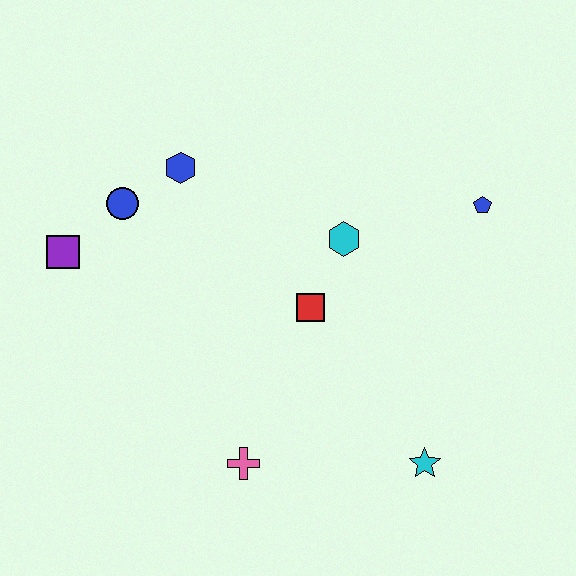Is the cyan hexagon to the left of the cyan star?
Yes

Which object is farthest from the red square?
The purple square is farthest from the red square.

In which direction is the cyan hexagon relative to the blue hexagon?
The cyan hexagon is to the right of the blue hexagon.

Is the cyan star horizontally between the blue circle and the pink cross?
No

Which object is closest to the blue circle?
The blue hexagon is closest to the blue circle.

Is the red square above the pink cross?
Yes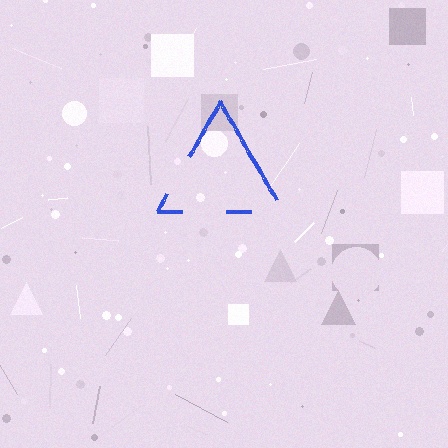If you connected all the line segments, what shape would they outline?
They would outline a triangle.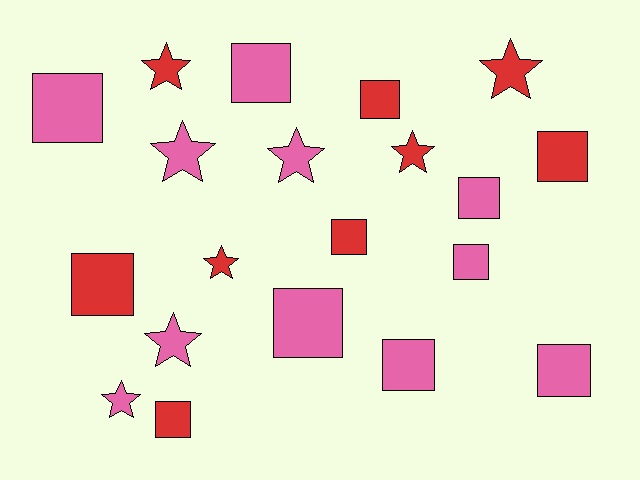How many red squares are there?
There are 5 red squares.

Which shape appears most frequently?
Square, with 12 objects.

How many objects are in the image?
There are 20 objects.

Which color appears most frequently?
Pink, with 11 objects.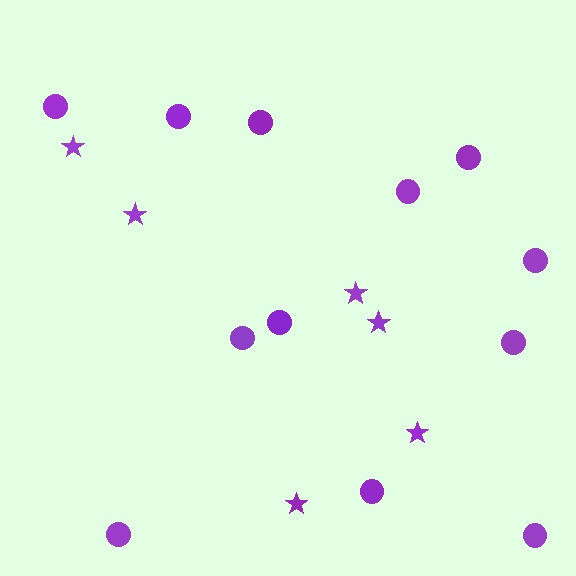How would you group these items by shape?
There are 2 groups: one group of stars (6) and one group of circles (12).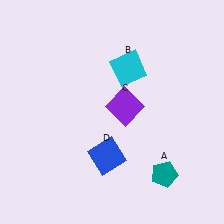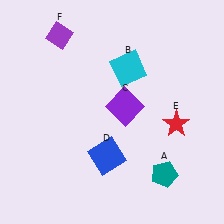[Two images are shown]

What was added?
A red star (E), a purple diamond (F) were added in Image 2.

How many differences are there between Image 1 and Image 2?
There are 2 differences between the two images.